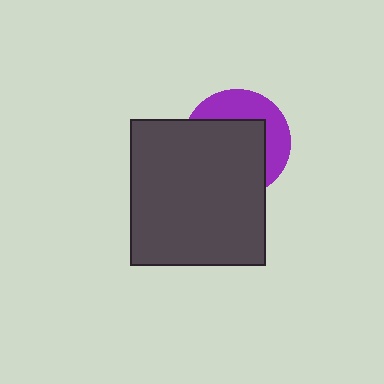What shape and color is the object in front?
The object in front is a dark gray rectangle.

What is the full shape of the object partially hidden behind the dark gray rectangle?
The partially hidden object is a purple circle.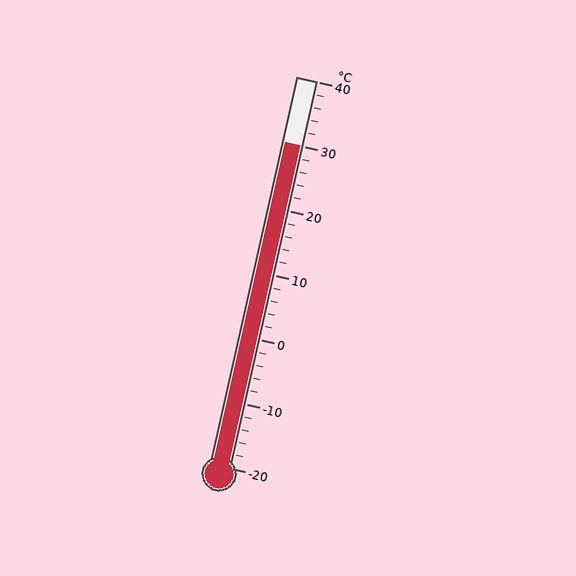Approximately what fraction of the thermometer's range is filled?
The thermometer is filled to approximately 85% of its range.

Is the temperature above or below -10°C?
The temperature is above -10°C.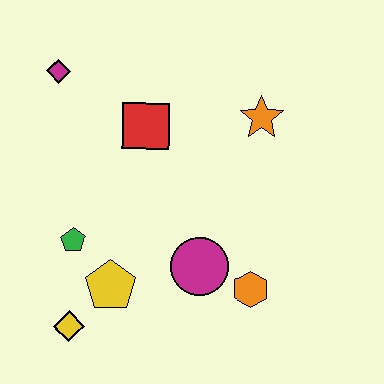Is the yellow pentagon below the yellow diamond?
No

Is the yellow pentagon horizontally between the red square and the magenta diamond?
Yes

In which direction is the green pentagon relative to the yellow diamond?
The green pentagon is above the yellow diamond.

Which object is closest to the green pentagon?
The yellow pentagon is closest to the green pentagon.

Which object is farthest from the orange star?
The yellow diamond is farthest from the orange star.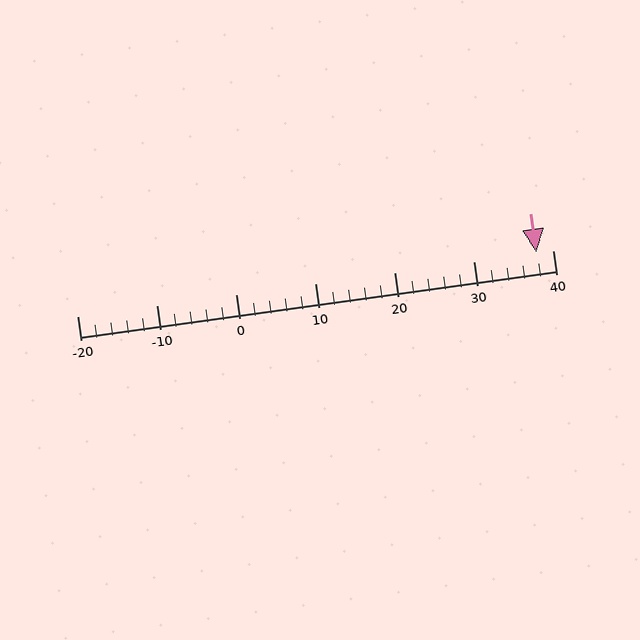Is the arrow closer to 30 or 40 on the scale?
The arrow is closer to 40.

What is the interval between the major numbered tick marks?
The major tick marks are spaced 10 units apart.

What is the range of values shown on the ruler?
The ruler shows values from -20 to 40.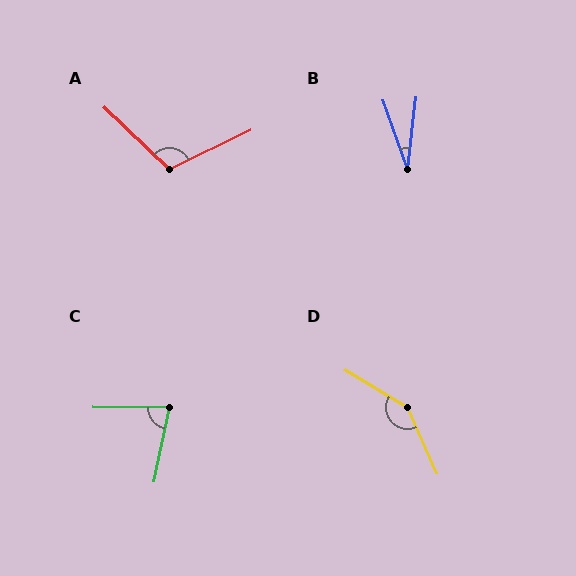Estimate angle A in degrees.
Approximately 111 degrees.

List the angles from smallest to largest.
B (27°), C (78°), A (111°), D (145°).